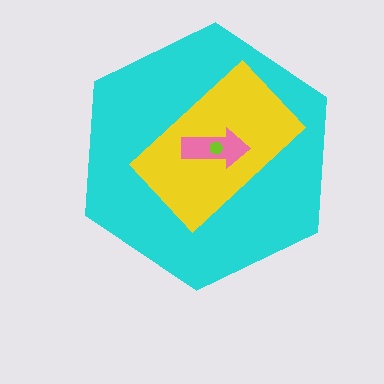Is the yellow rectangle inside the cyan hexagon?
Yes.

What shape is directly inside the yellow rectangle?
The pink arrow.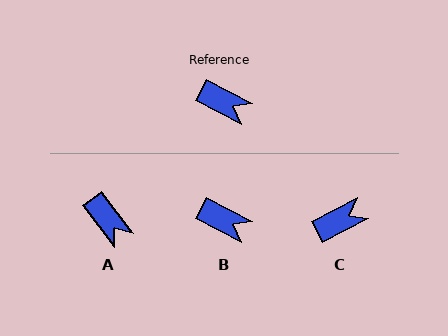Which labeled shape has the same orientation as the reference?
B.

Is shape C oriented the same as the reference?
No, it is off by about 55 degrees.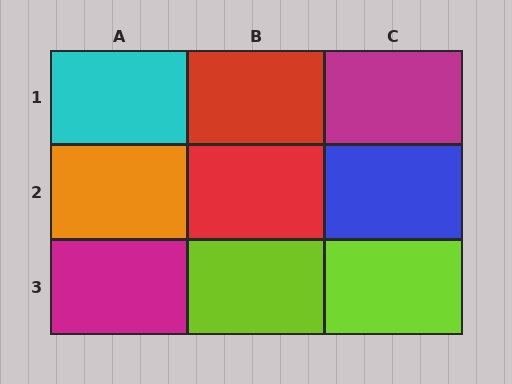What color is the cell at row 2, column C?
Blue.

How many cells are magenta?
2 cells are magenta.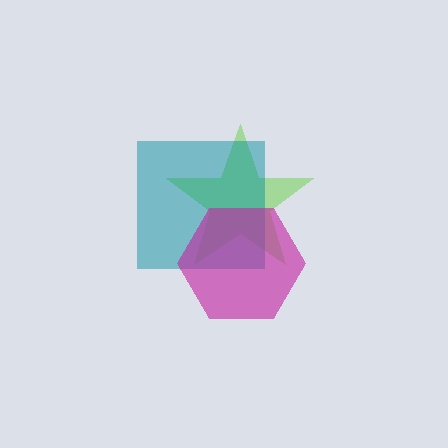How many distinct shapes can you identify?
There are 3 distinct shapes: a lime star, a teal square, a magenta hexagon.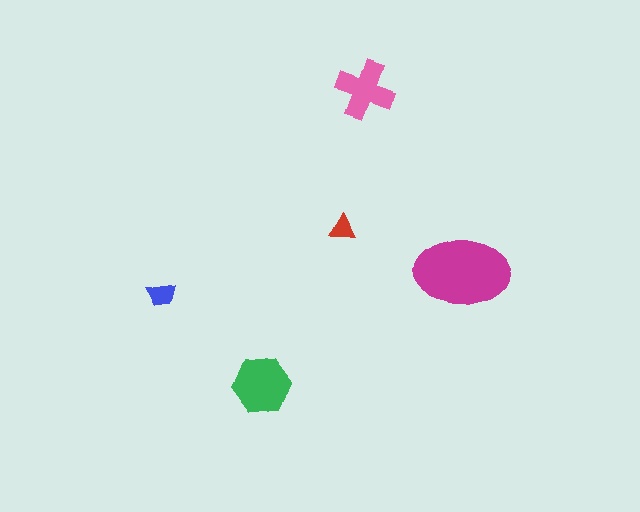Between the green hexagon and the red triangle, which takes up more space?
The green hexagon.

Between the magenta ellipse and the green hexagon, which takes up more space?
The magenta ellipse.